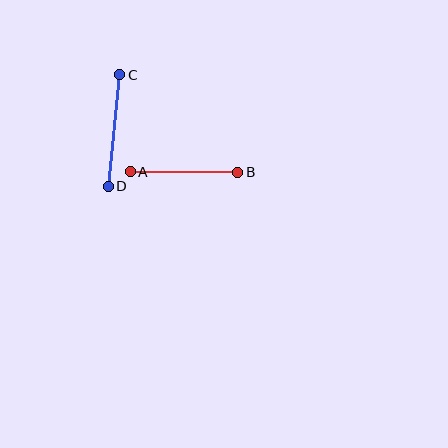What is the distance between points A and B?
The distance is approximately 107 pixels.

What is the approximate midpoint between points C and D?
The midpoint is at approximately (114, 130) pixels.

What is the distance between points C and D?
The distance is approximately 112 pixels.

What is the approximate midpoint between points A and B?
The midpoint is at approximately (184, 172) pixels.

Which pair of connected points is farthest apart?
Points C and D are farthest apart.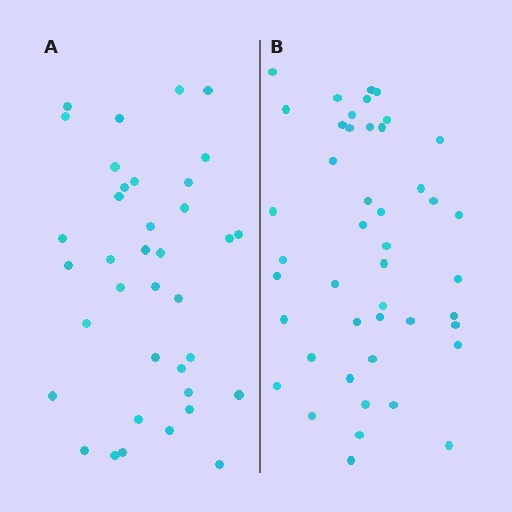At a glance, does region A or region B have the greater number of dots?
Region B (the right region) has more dots.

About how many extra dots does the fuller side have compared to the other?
Region B has roughly 8 or so more dots than region A.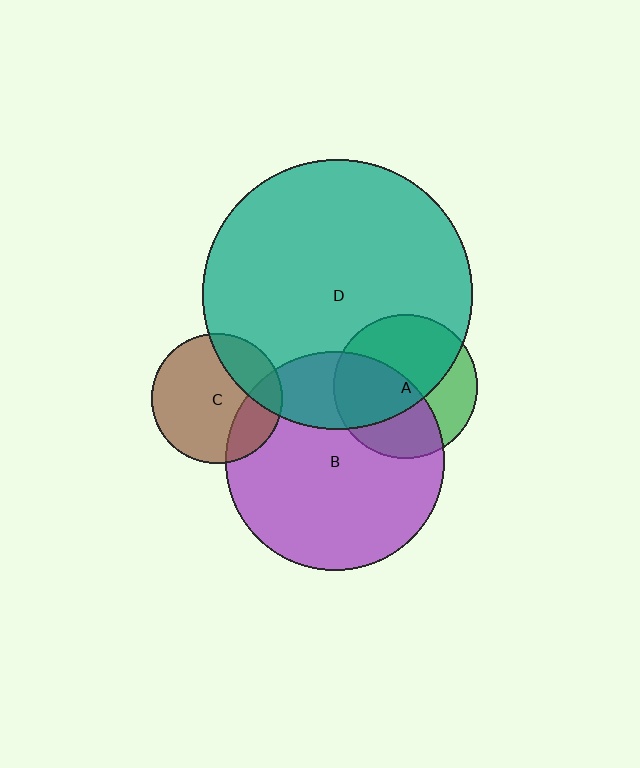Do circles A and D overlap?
Yes.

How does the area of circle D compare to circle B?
Approximately 1.5 times.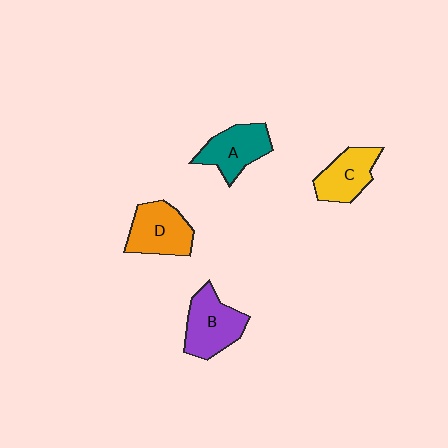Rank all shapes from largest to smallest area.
From largest to smallest: B (purple), D (orange), A (teal), C (yellow).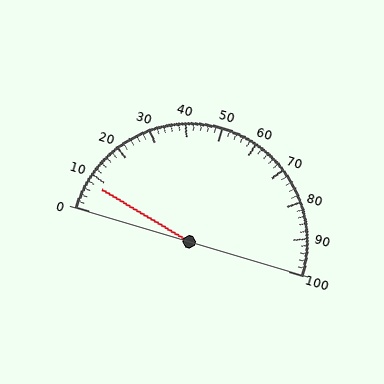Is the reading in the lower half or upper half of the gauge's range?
The reading is in the lower half of the range (0 to 100).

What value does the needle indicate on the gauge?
The needle indicates approximately 8.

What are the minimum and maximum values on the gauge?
The gauge ranges from 0 to 100.